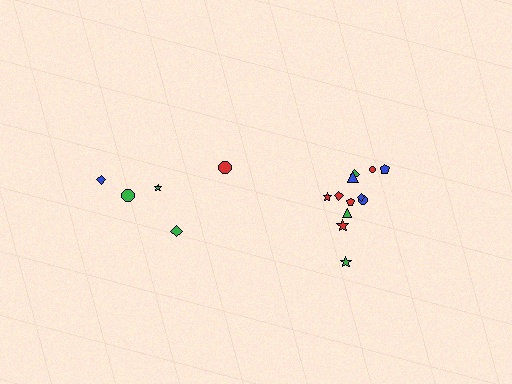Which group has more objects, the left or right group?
The right group.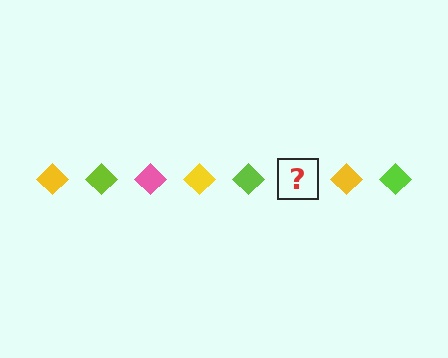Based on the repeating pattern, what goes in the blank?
The blank should be a pink diamond.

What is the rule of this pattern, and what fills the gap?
The rule is that the pattern cycles through yellow, lime, pink diamonds. The gap should be filled with a pink diamond.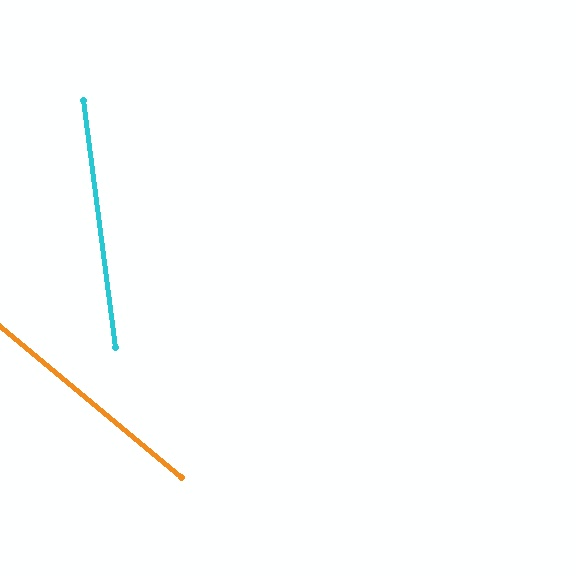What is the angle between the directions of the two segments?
Approximately 43 degrees.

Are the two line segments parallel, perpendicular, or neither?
Neither parallel nor perpendicular — they differ by about 43°.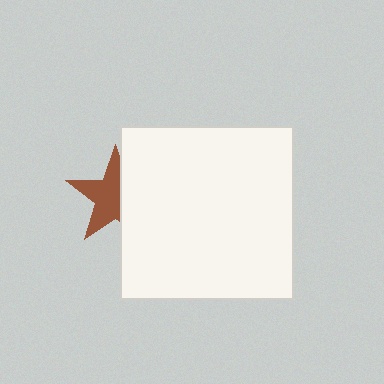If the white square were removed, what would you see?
You would see the complete brown star.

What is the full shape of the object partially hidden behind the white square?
The partially hidden object is a brown star.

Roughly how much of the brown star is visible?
About half of it is visible (roughly 58%).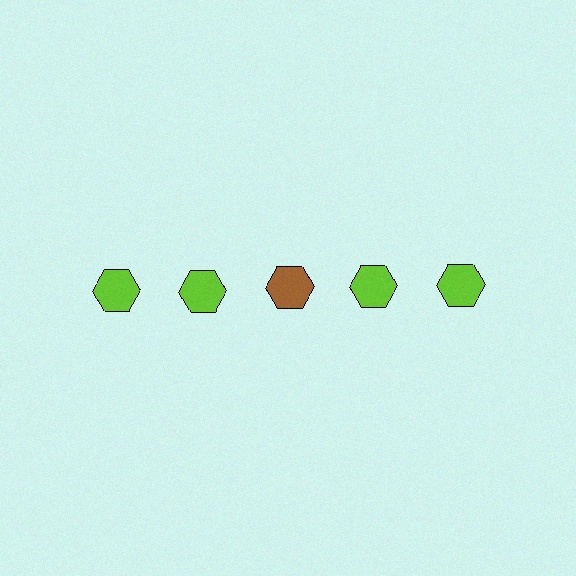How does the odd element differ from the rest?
It has a different color: brown instead of lime.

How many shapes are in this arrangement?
There are 5 shapes arranged in a grid pattern.